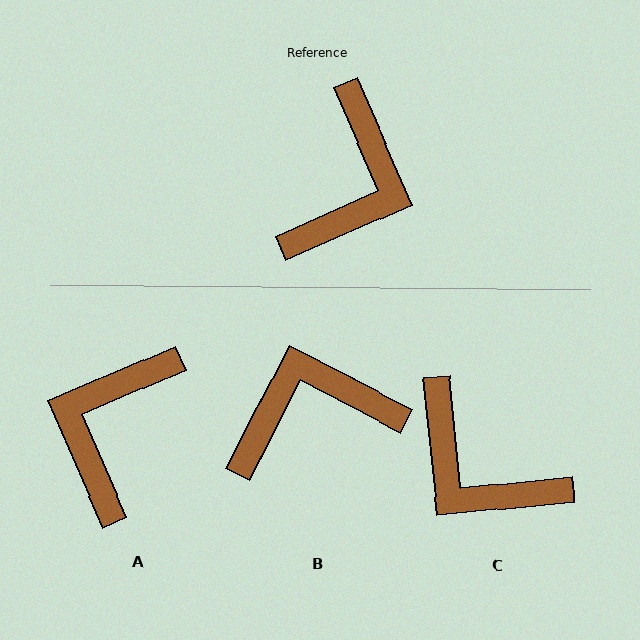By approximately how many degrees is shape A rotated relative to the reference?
Approximately 180 degrees counter-clockwise.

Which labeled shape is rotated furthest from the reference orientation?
A, about 180 degrees away.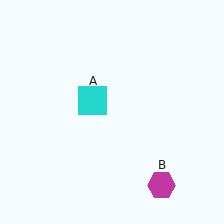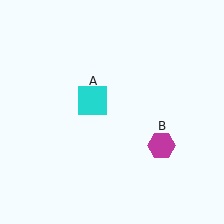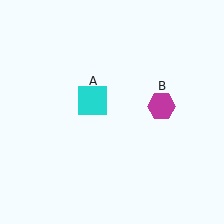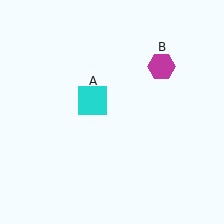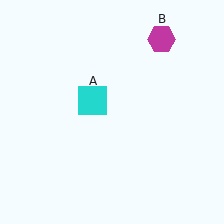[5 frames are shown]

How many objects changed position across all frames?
1 object changed position: magenta hexagon (object B).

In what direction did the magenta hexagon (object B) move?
The magenta hexagon (object B) moved up.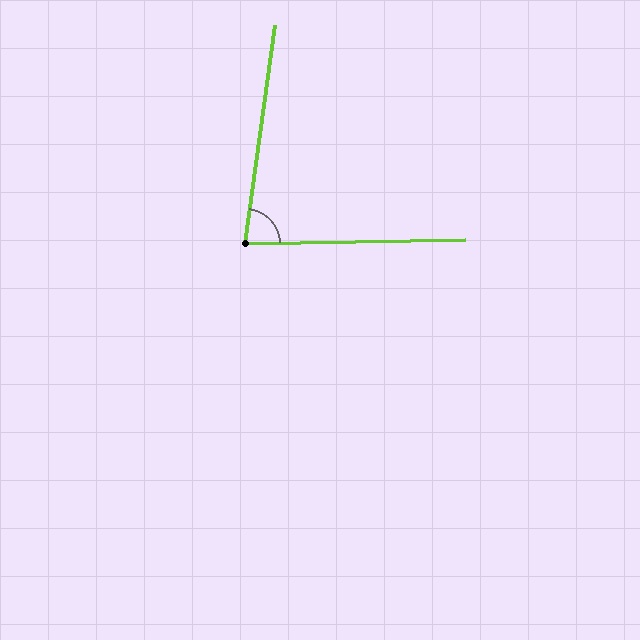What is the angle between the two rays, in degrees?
Approximately 81 degrees.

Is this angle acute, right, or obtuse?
It is acute.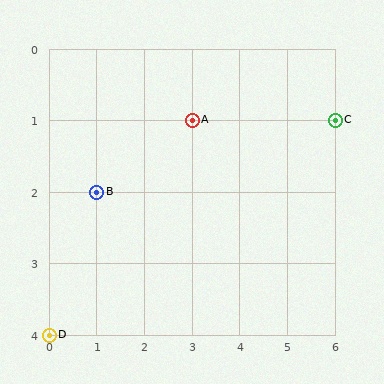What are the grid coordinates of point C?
Point C is at grid coordinates (6, 1).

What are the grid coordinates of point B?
Point B is at grid coordinates (1, 2).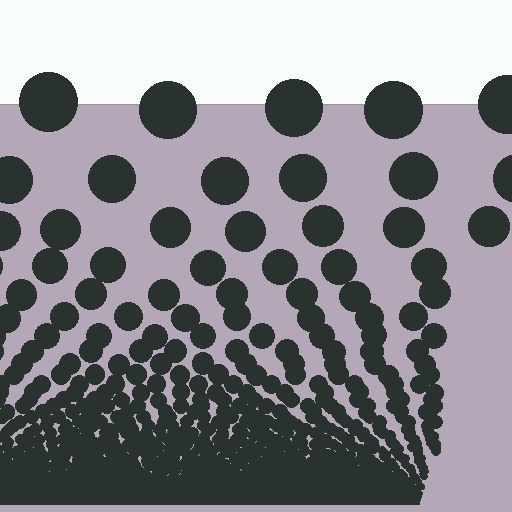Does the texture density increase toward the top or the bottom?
Density increases toward the bottom.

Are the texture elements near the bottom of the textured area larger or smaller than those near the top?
Smaller. The gradient is inverted — elements near the bottom are smaller and denser.